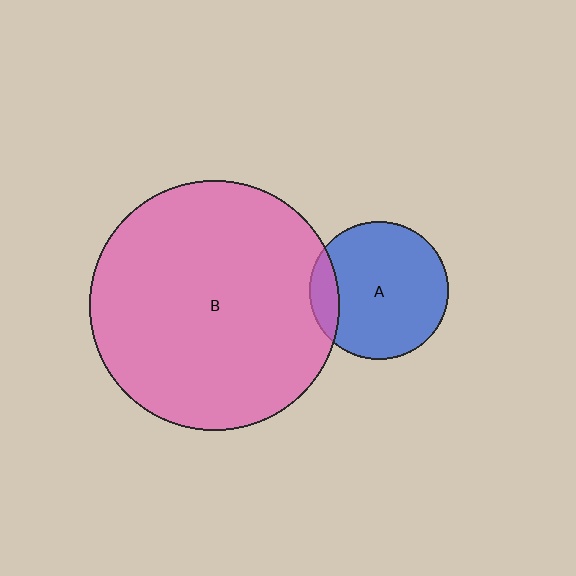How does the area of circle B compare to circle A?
Approximately 3.3 times.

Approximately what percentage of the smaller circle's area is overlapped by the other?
Approximately 15%.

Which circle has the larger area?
Circle B (pink).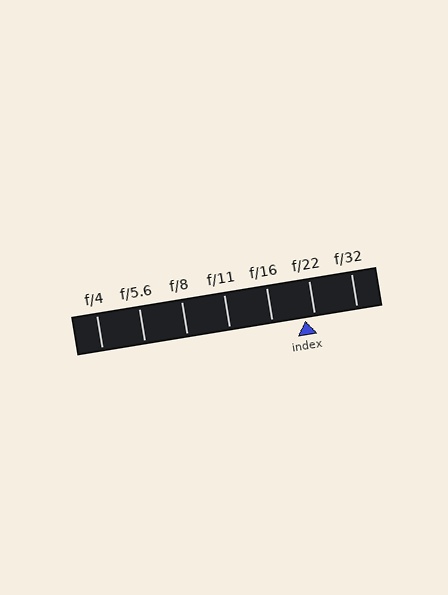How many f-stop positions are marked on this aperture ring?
There are 7 f-stop positions marked.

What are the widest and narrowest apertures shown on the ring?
The widest aperture shown is f/4 and the narrowest is f/32.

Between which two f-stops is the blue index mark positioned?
The index mark is between f/16 and f/22.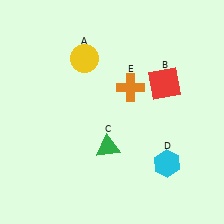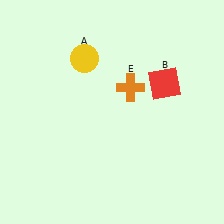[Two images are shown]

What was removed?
The cyan hexagon (D), the green triangle (C) were removed in Image 2.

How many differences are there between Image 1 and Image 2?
There are 2 differences between the two images.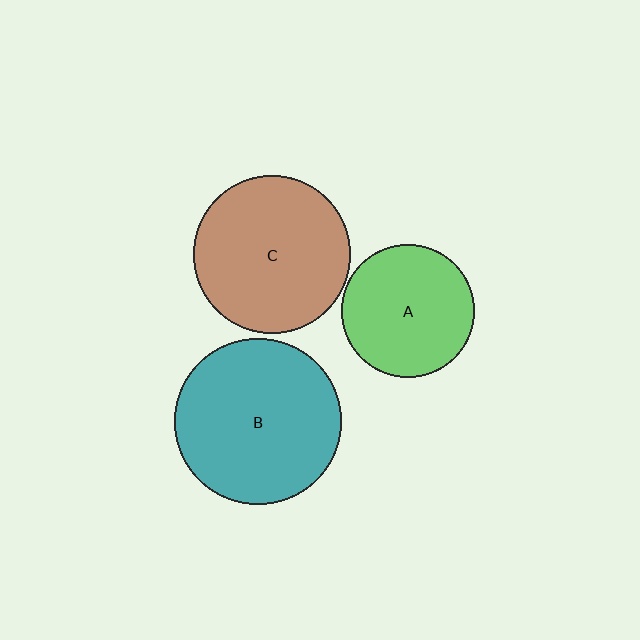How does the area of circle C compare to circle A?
Approximately 1.4 times.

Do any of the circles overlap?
No, none of the circles overlap.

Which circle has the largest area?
Circle B (teal).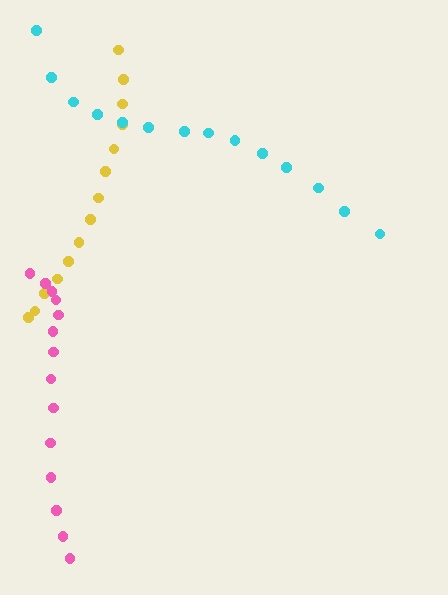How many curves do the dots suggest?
There are 3 distinct paths.